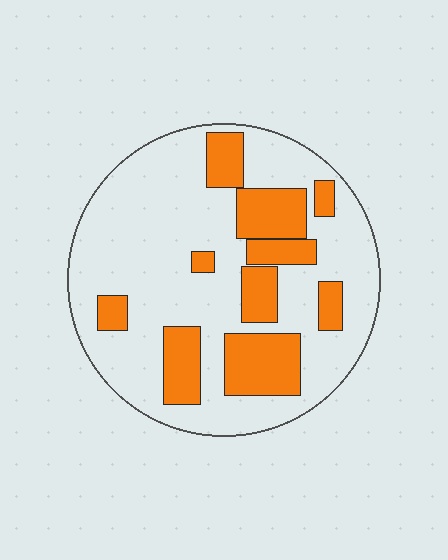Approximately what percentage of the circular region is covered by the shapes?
Approximately 25%.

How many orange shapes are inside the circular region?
10.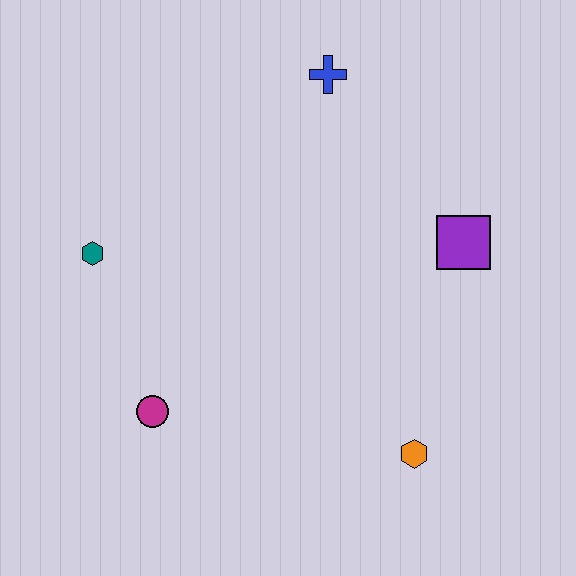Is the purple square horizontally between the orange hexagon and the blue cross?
No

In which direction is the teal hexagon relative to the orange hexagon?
The teal hexagon is to the left of the orange hexagon.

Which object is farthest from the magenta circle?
The blue cross is farthest from the magenta circle.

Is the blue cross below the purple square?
No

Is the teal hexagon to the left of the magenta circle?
Yes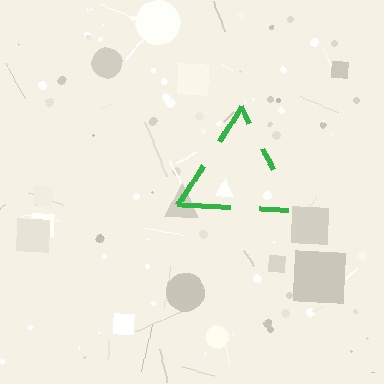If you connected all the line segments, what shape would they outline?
They would outline a triangle.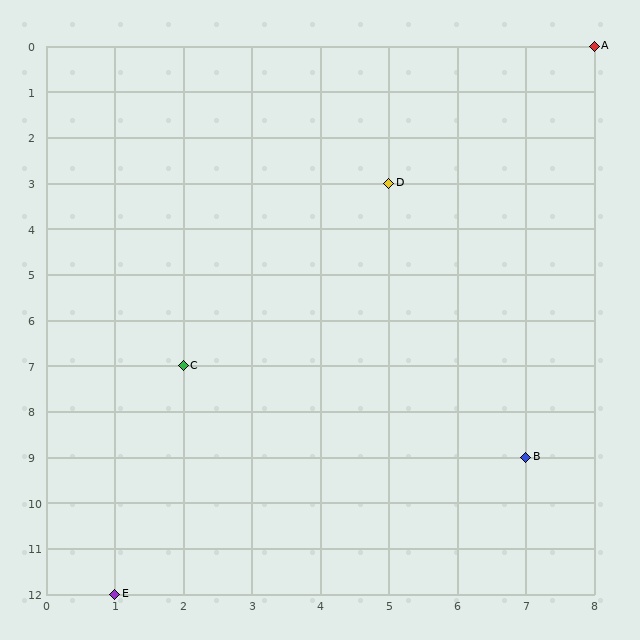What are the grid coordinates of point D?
Point D is at grid coordinates (5, 3).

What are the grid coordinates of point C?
Point C is at grid coordinates (2, 7).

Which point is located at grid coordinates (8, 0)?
Point A is at (8, 0).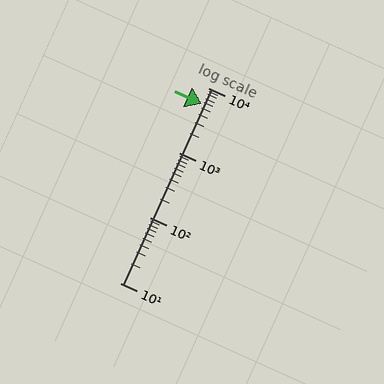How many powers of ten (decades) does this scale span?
The scale spans 3 decades, from 10 to 10000.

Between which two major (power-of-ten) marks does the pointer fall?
The pointer is between 1000 and 10000.